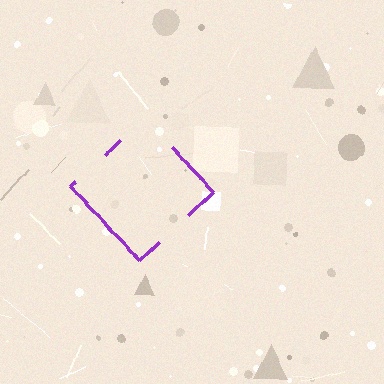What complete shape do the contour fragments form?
The contour fragments form a diamond.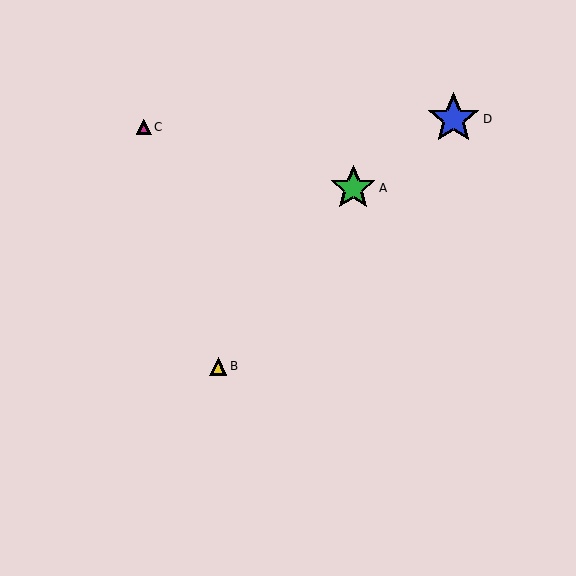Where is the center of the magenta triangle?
The center of the magenta triangle is at (144, 127).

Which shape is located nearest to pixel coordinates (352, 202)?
The green star (labeled A) at (353, 188) is nearest to that location.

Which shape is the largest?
The blue star (labeled D) is the largest.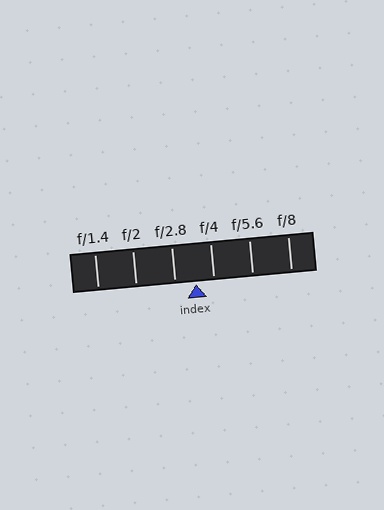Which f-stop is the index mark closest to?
The index mark is closest to f/4.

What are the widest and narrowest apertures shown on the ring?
The widest aperture shown is f/1.4 and the narrowest is f/8.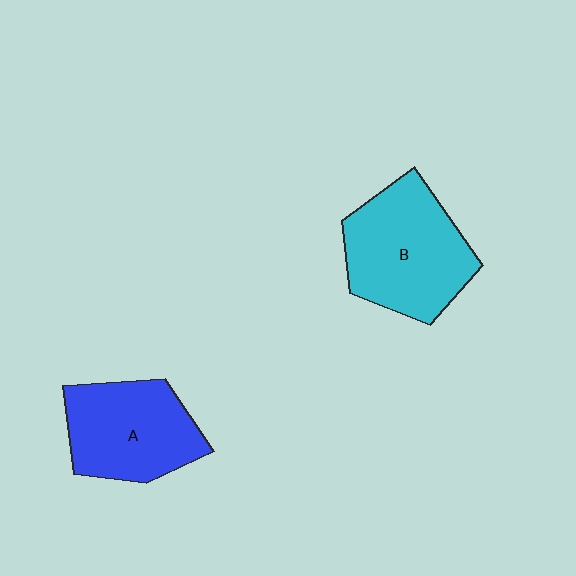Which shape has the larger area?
Shape B (cyan).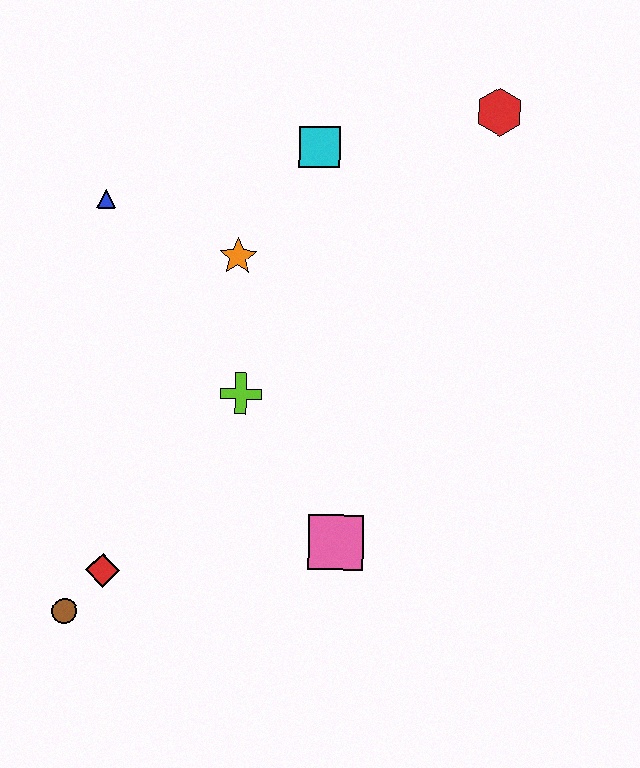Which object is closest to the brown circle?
The red diamond is closest to the brown circle.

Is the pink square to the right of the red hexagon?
No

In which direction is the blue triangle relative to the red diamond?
The blue triangle is above the red diamond.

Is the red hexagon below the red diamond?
No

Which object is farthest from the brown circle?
The red hexagon is farthest from the brown circle.